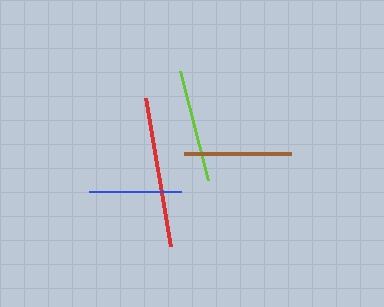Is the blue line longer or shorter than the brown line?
The brown line is longer than the blue line.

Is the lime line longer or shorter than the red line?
The red line is longer than the lime line.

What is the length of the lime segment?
The lime segment is approximately 112 pixels long.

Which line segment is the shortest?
The blue line is the shortest at approximately 91 pixels.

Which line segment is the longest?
The red line is the longest at approximately 150 pixels.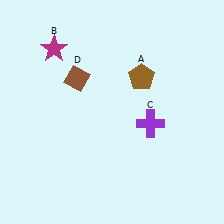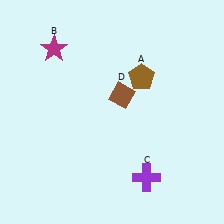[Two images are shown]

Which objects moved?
The objects that moved are: the purple cross (C), the brown diamond (D).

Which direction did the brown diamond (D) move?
The brown diamond (D) moved right.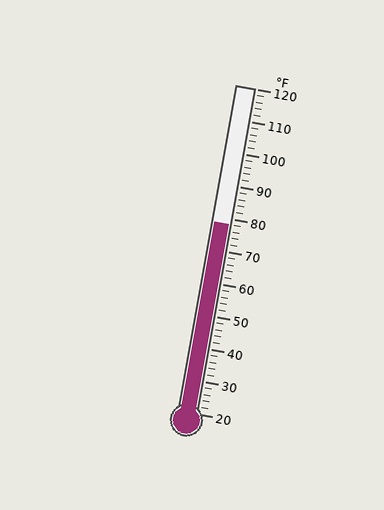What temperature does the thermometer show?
The thermometer shows approximately 78°F.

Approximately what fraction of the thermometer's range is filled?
The thermometer is filled to approximately 60% of its range.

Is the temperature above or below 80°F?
The temperature is below 80°F.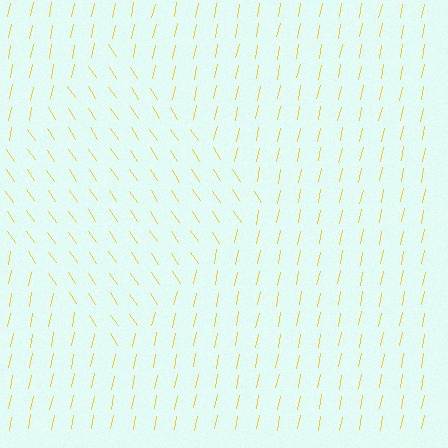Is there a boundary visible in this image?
Yes, there is a texture boundary formed by a change in line orientation.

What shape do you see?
I see a diamond.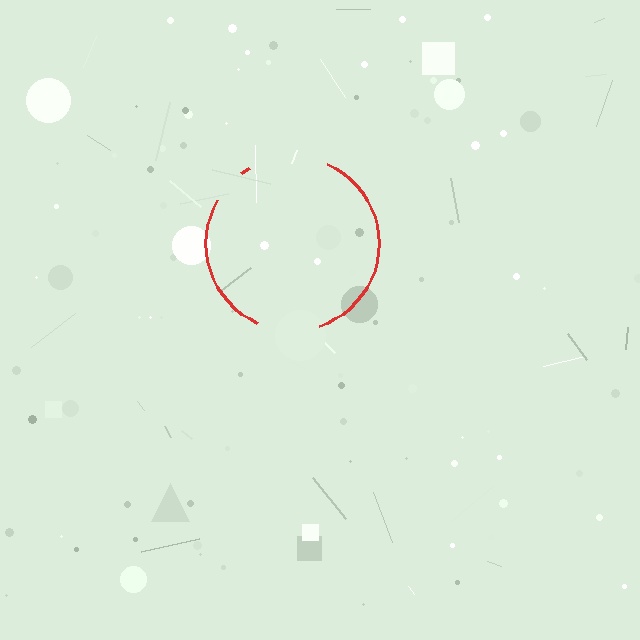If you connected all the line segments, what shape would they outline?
They would outline a circle.